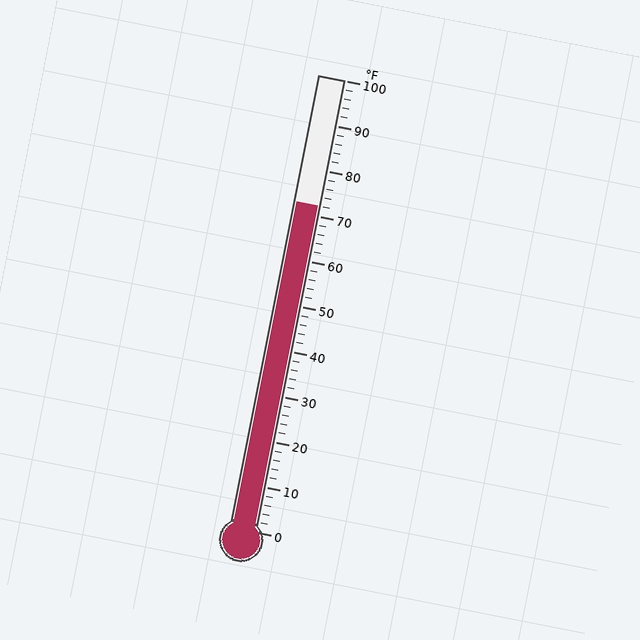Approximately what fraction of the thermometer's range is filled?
The thermometer is filled to approximately 70% of its range.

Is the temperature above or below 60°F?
The temperature is above 60°F.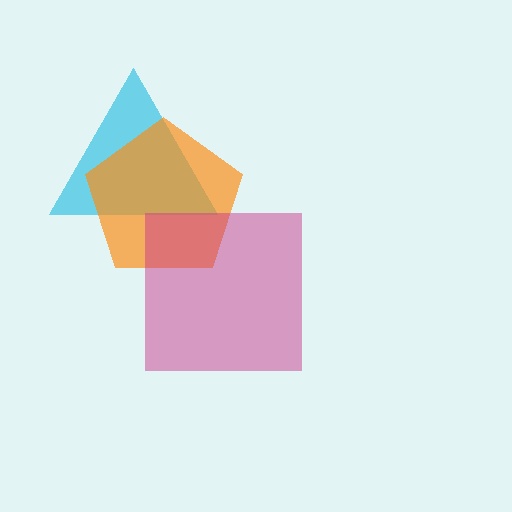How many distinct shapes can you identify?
There are 3 distinct shapes: a cyan triangle, an orange pentagon, a magenta square.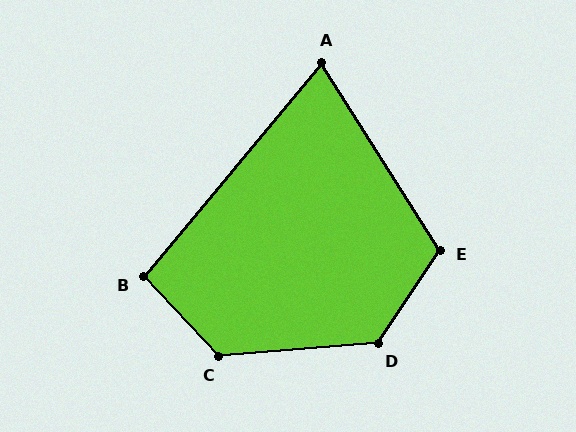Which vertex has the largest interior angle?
C, at approximately 129 degrees.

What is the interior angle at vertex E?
Approximately 114 degrees (obtuse).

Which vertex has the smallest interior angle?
A, at approximately 72 degrees.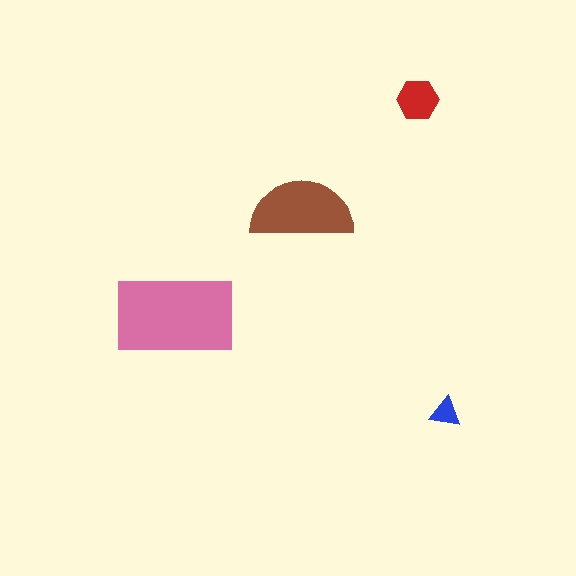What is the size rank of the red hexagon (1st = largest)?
3rd.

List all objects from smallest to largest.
The blue triangle, the red hexagon, the brown semicircle, the pink rectangle.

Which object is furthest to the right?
The blue triangle is rightmost.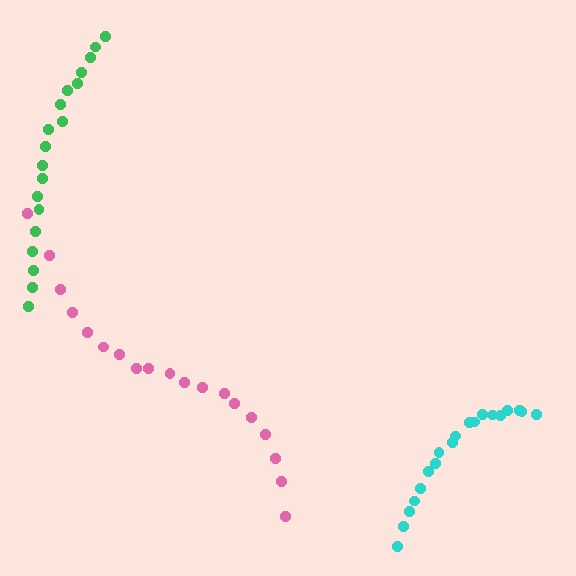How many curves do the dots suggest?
There are 3 distinct paths.